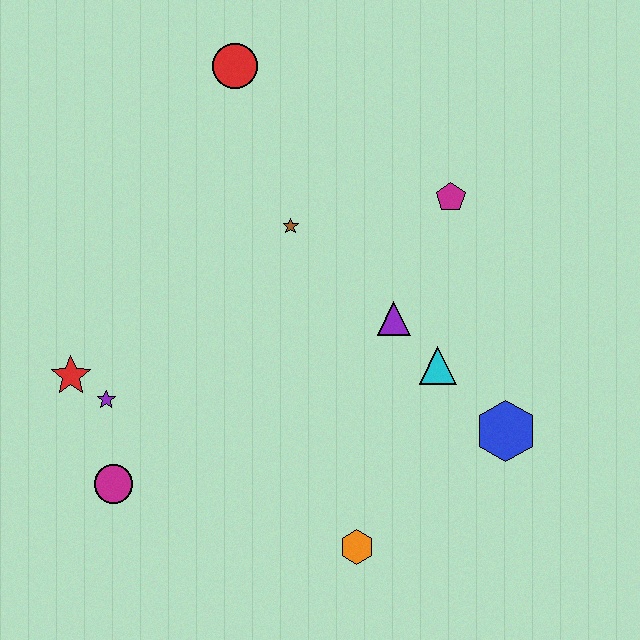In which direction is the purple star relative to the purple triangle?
The purple star is to the left of the purple triangle.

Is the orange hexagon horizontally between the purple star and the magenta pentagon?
Yes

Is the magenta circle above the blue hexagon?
No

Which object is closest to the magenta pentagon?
The purple triangle is closest to the magenta pentagon.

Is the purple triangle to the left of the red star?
No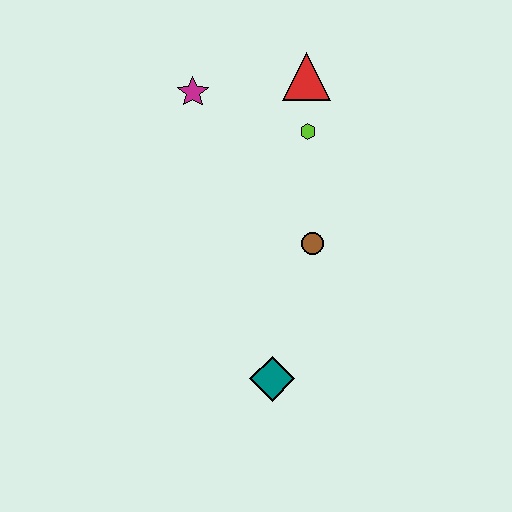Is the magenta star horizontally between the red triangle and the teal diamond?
No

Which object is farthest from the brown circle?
The magenta star is farthest from the brown circle.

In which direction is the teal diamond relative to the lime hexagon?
The teal diamond is below the lime hexagon.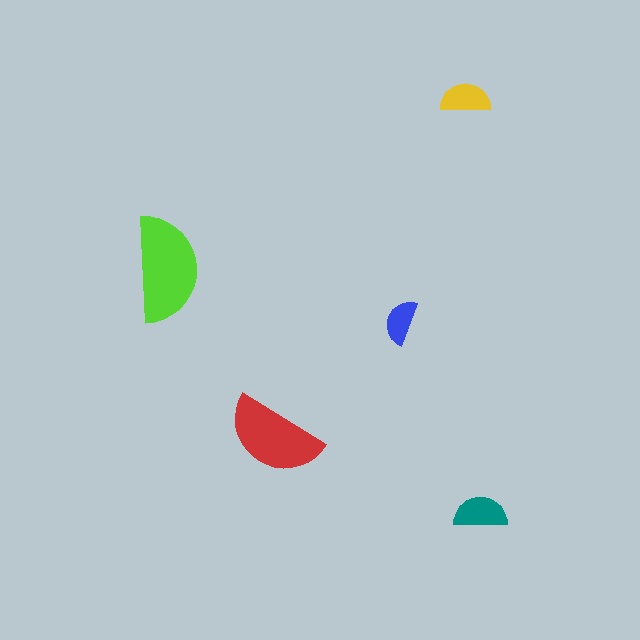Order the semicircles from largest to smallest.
the lime one, the red one, the teal one, the yellow one, the blue one.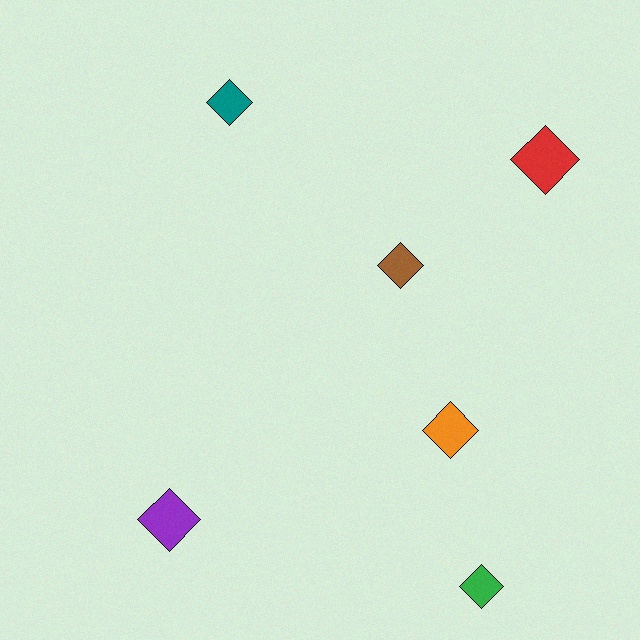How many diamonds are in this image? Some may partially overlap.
There are 6 diamonds.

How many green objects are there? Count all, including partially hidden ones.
There is 1 green object.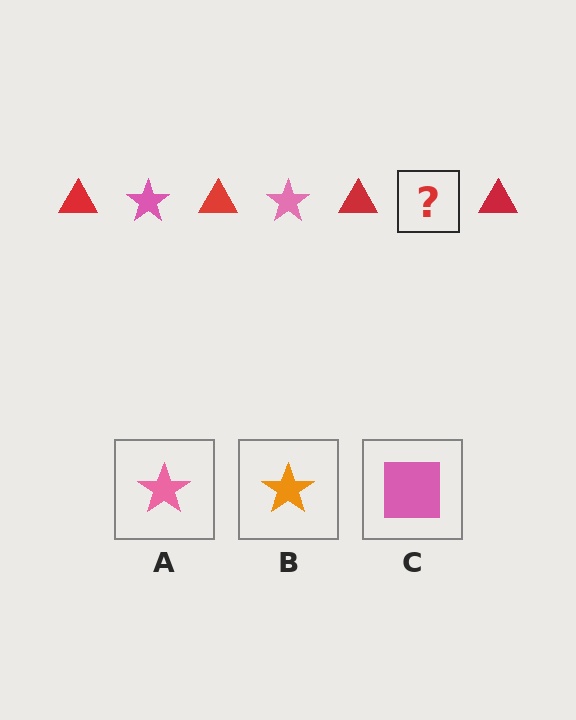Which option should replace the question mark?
Option A.